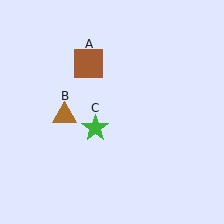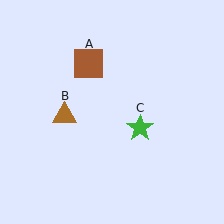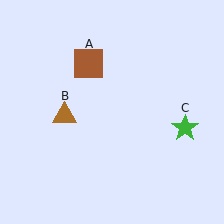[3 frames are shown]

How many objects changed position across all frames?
1 object changed position: green star (object C).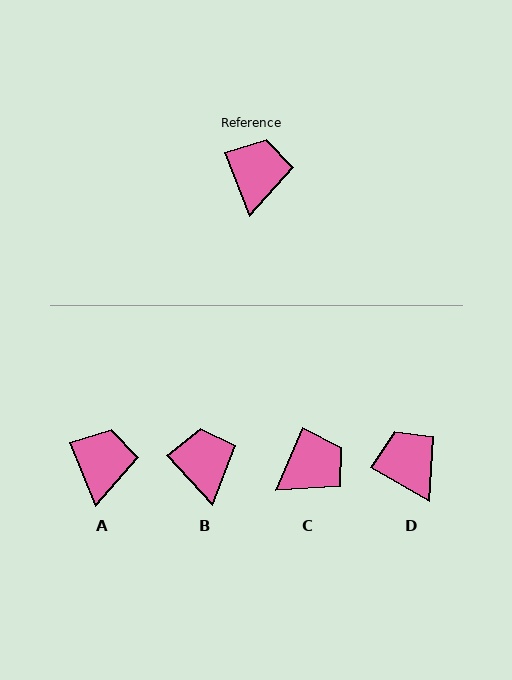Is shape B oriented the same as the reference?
No, it is off by about 21 degrees.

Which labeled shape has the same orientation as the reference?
A.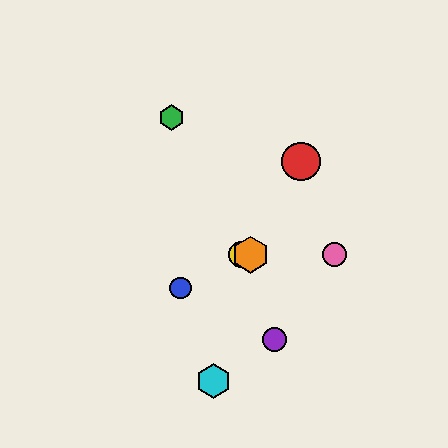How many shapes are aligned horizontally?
3 shapes (the yellow circle, the orange hexagon, the pink circle) are aligned horizontally.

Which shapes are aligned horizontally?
The yellow circle, the orange hexagon, the pink circle are aligned horizontally.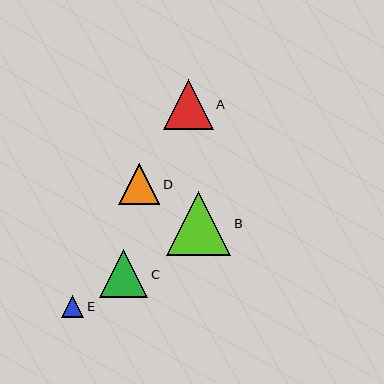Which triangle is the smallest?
Triangle E is the smallest with a size of approximately 22 pixels.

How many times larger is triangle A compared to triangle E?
Triangle A is approximately 2.2 times the size of triangle E.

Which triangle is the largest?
Triangle B is the largest with a size of approximately 64 pixels.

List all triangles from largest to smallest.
From largest to smallest: B, A, C, D, E.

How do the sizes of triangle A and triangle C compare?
Triangle A and triangle C are approximately the same size.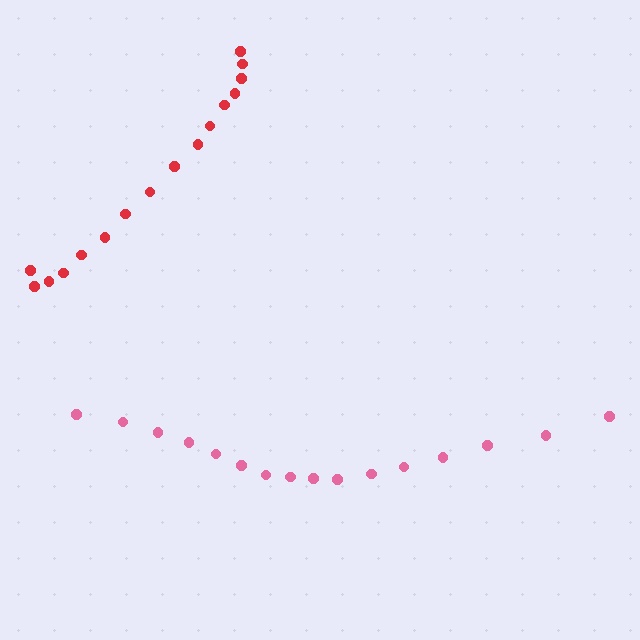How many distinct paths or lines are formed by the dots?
There are 2 distinct paths.